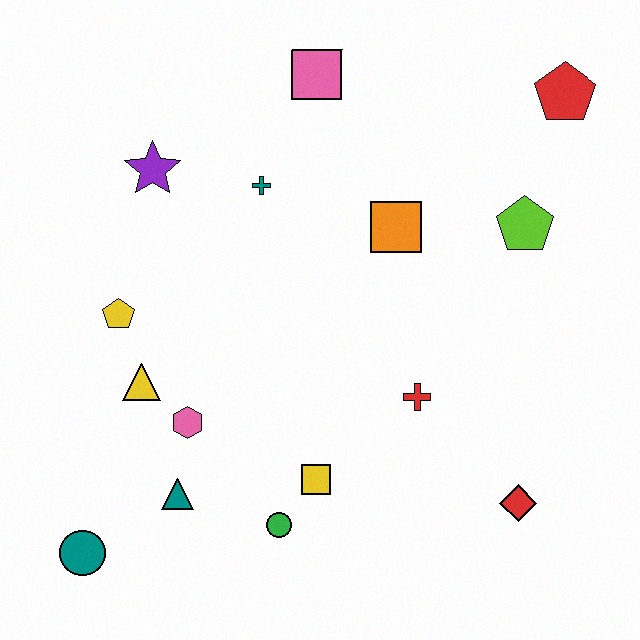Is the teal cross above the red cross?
Yes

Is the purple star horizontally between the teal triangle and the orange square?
No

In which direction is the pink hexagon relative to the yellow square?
The pink hexagon is to the left of the yellow square.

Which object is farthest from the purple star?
The red diamond is farthest from the purple star.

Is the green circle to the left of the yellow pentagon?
No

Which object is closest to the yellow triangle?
The pink hexagon is closest to the yellow triangle.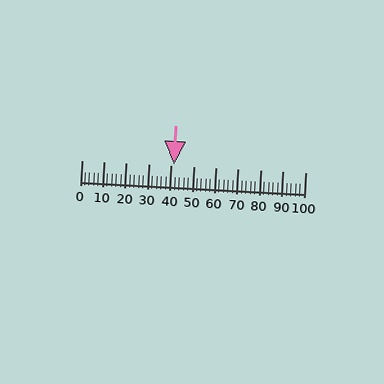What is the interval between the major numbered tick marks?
The major tick marks are spaced 10 units apart.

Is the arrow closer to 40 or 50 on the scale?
The arrow is closer to 40.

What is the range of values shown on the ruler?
The ruler shows values from 0 to 100.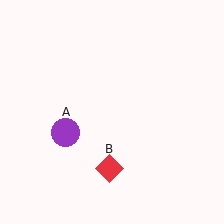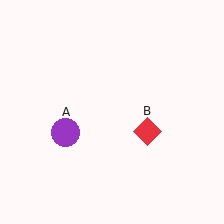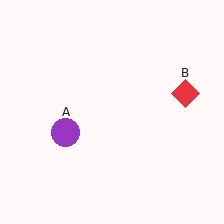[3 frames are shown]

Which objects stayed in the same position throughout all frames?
Purple circle (object A) remained stationary.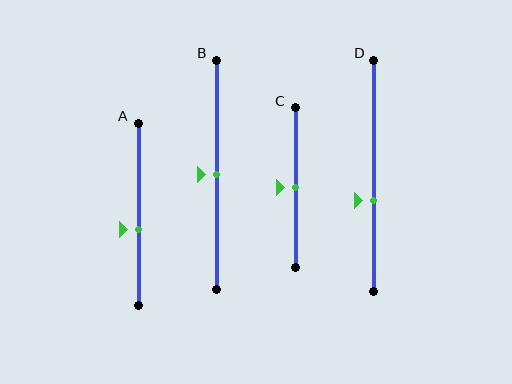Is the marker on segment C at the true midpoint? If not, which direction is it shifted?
Yes, the marker on segment C is at the true midpoint.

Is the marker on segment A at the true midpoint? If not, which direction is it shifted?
No, the marker on segment A is shifted downward by about 8% of the segment length.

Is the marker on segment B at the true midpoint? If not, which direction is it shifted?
Yes, the marker on segment B is at the true midpoint.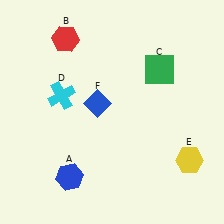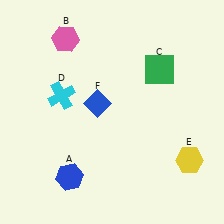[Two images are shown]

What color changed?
The hexagon (B) changed from red in Image 1 to pink in Image 2.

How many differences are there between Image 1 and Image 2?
There is 1 difference between the two images.